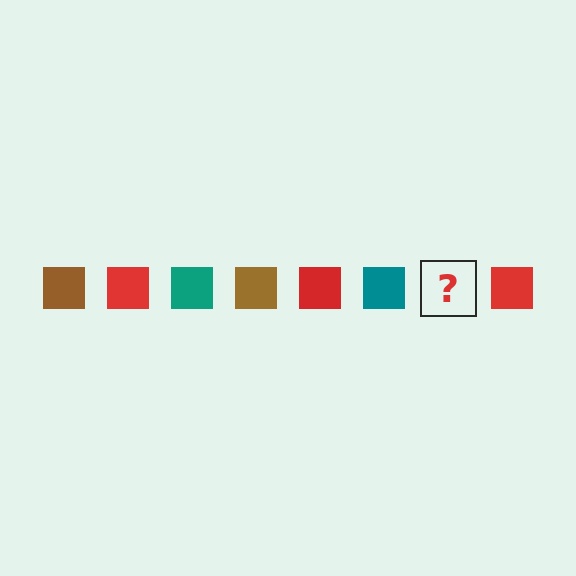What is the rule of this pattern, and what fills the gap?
The rule is that the pattern cycles through brown, red, teal squares. The gap should be filled with a brown square.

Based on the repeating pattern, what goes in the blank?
The blank should be a brown square.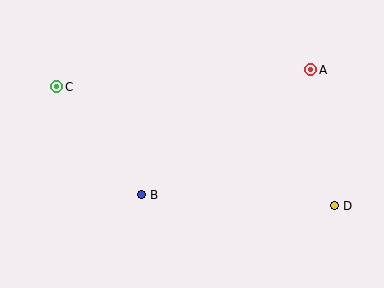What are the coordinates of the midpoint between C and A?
The midpoint between C and A is at (184, 78).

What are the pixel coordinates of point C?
Point C is at (57, 87).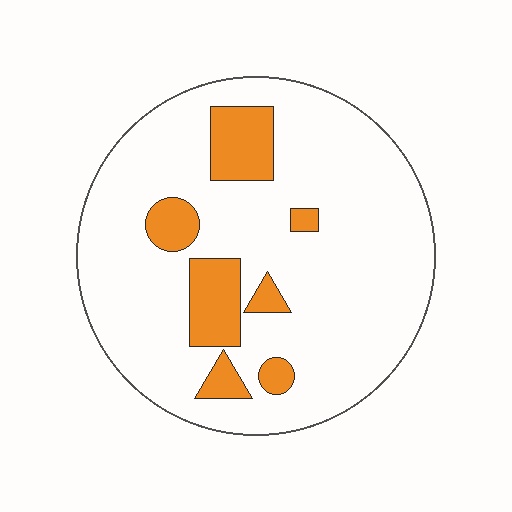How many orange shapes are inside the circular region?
7.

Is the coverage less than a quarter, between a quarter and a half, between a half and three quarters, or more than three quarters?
Less than a quarter.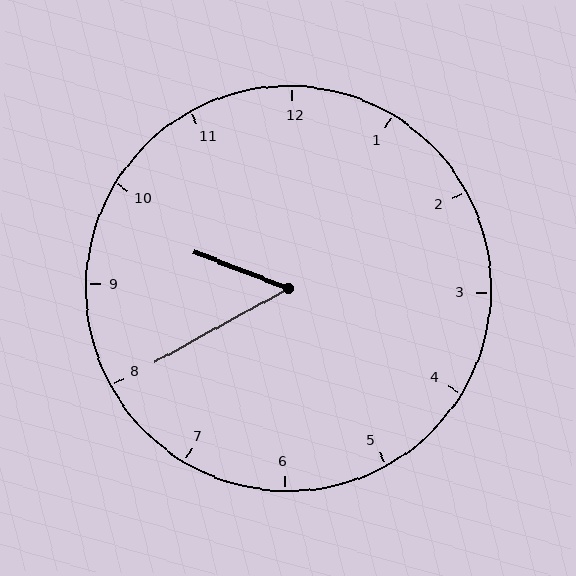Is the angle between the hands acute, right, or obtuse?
It is acute.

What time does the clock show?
9:40.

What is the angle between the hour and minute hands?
Approximately 50 degrees.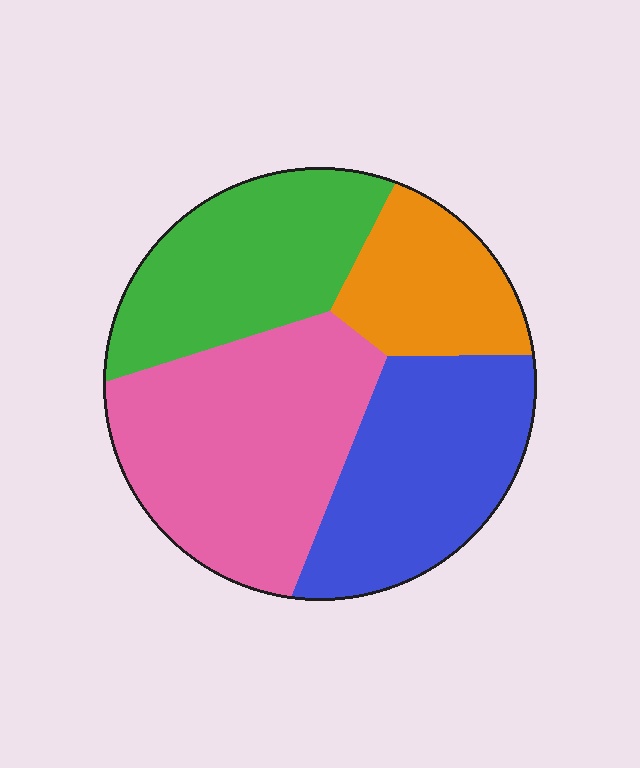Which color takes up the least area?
Orange, at roughly 15%.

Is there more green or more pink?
Pink.